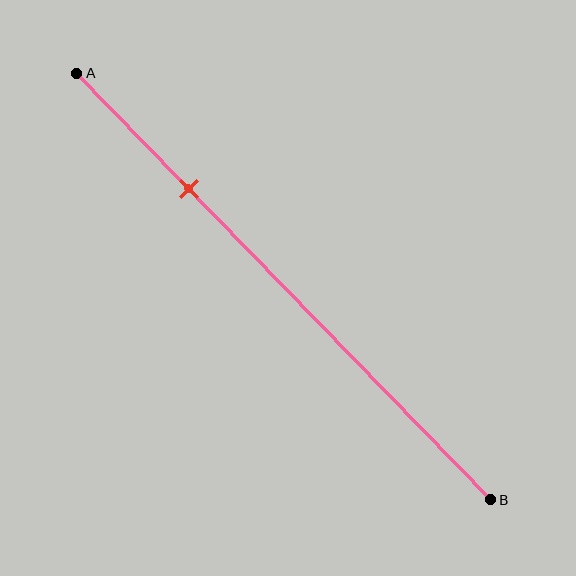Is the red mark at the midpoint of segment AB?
No, the mark is at about 25% from A, not at the 50% midpoint.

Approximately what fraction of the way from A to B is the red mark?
The red mark is approximately 25% of the way from A to B.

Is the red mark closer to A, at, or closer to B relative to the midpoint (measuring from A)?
The red mark is closer to point A than the midpoint of segment AB.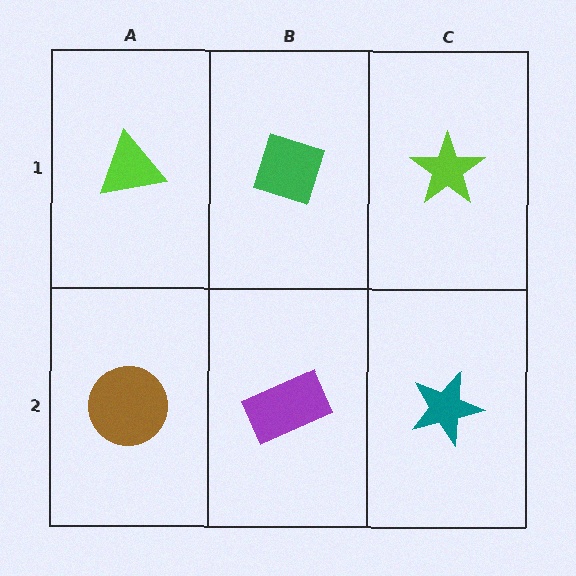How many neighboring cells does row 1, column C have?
2.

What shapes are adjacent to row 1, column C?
A teal star (row 2, column C), a green diamond (row 1, column B).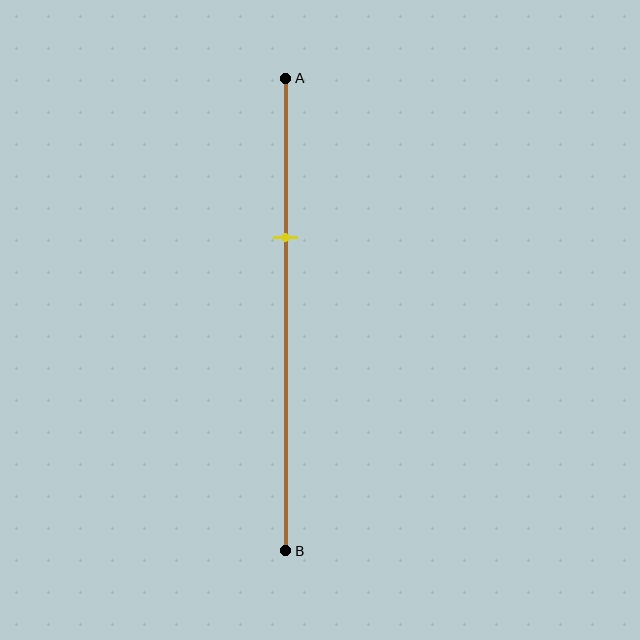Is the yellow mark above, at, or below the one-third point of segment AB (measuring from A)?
The yellow mark is approximately at the one-third point of segment AB.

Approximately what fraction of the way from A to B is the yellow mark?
The yellow mark is approximately 35% of the way from A to B.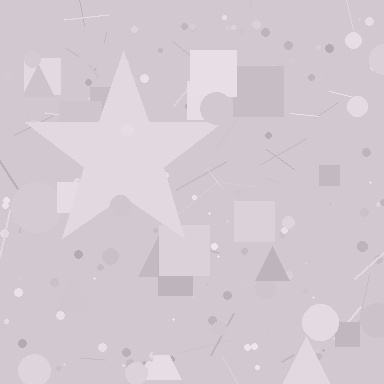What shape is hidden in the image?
A star is hidden in the image.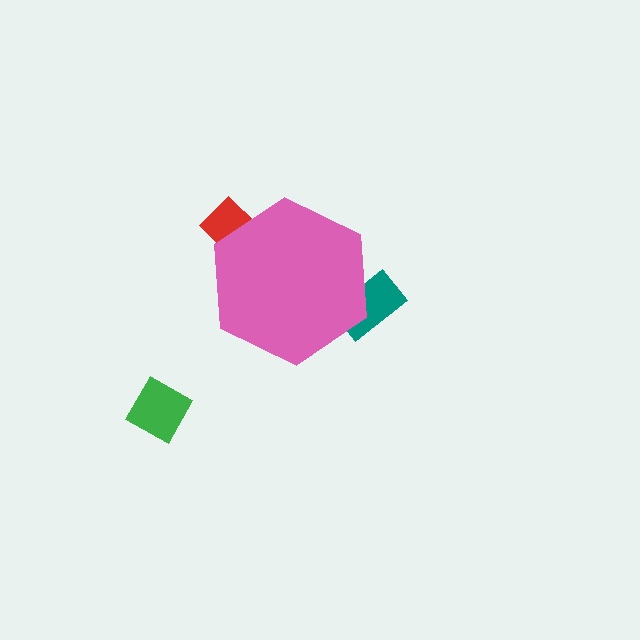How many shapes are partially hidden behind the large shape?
2 shapes are partially hidden.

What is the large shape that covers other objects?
A pink hexagon.